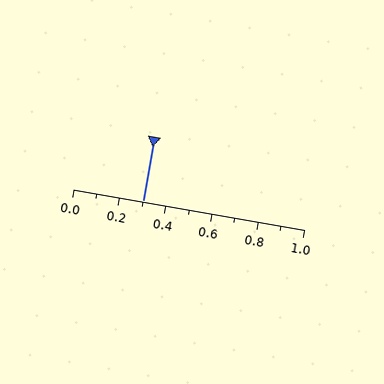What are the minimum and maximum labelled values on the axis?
The axis runs from 0.0 to 1.0.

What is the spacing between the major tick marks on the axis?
The major ticks are spaced 0.2 apart.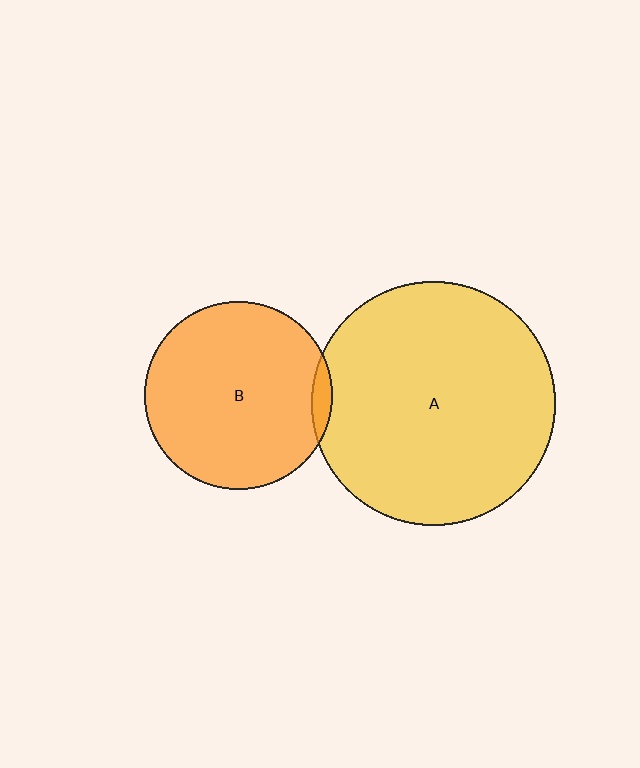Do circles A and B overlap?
Yes.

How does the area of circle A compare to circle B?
Approximately 1.7 times.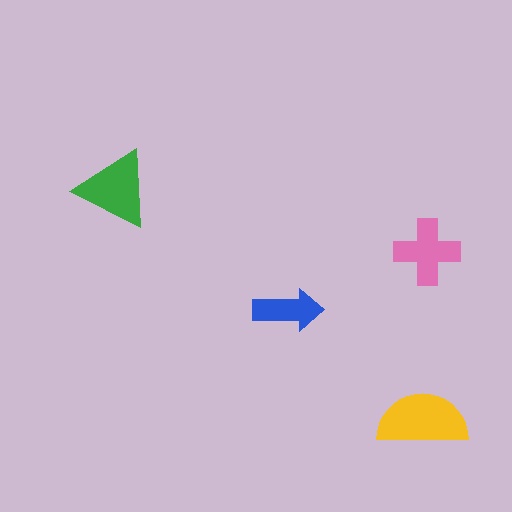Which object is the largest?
The yellow semicircle.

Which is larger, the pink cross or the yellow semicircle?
The yellow semicircle.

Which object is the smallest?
The blue arrow.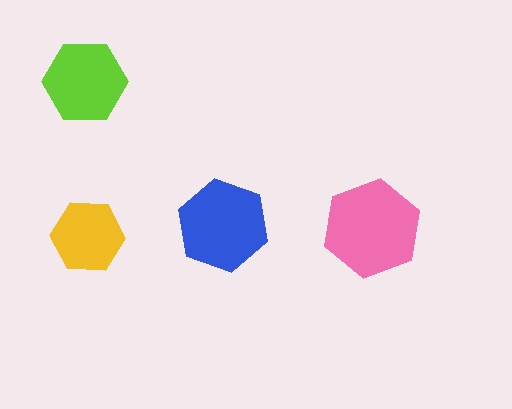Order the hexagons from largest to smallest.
the pink one, the blue one, the lime one, the yellow one.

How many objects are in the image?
There are 4 objects in the image.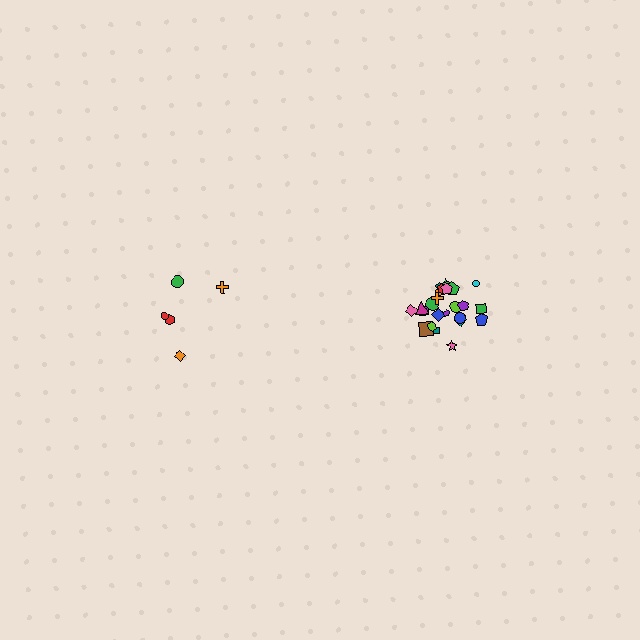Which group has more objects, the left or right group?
The right group.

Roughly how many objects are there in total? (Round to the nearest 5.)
Roughly 30 objects in total.